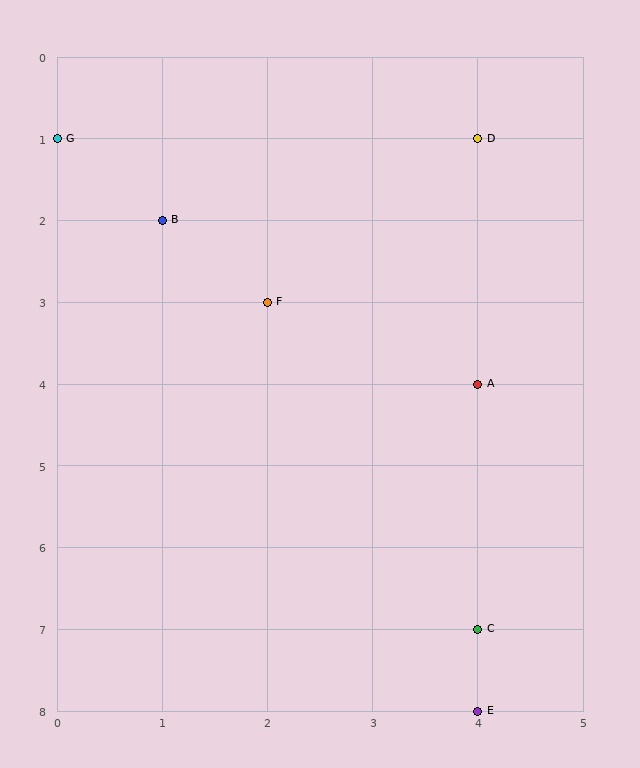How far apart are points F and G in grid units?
Points F and G are 2 columns and 2 rows apart (about 2.8 grid units diagonally).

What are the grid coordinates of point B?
Point B is at grid coordinates (1, 2).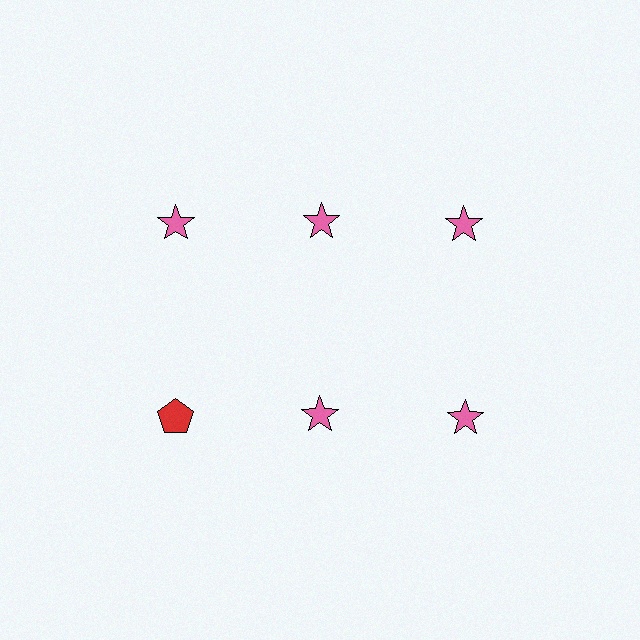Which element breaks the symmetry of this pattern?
The red pentagon in the second row, leftmost column breaks the symmetry. All other shapes are pink stars.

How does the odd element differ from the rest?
It differs in both color (red instead of pink) and shape (pentagon instead of star).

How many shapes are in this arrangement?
There are 6 shapes arranged in a grid pattern.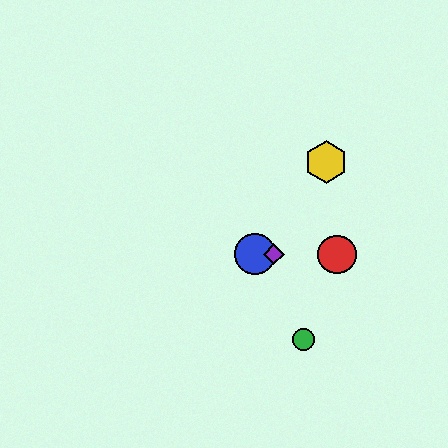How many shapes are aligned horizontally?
3 shapes (the red circle, the blue circle, the purple diamond) are aligned horizontally.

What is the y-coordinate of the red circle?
The red circle is at y≈254.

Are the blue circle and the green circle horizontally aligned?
No, the blue circle is at y≈254 and the green circle is at y≈339.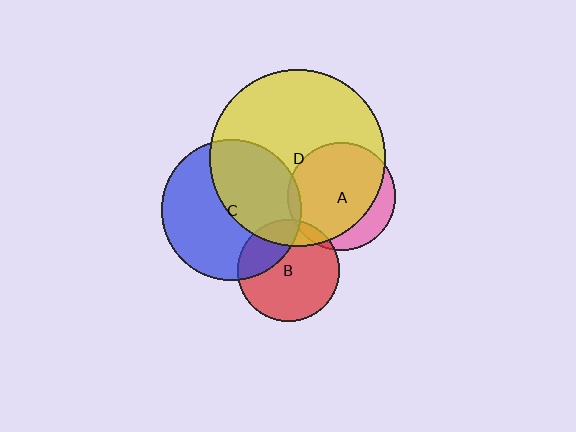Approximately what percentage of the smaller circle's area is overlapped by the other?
Approximately 5%.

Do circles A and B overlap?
Yes.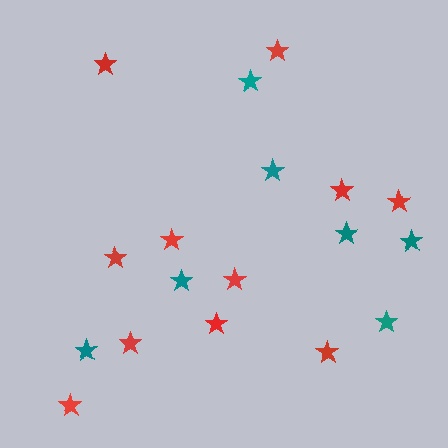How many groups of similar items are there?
There are 2 groups: one group of red stars (11) and one group of teal stars (7).